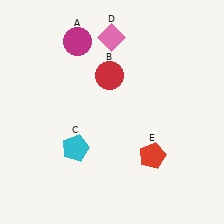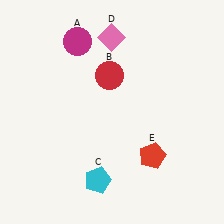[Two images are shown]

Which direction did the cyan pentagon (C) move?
The cyan pentagon (C) moved down.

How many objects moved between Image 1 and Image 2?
1 object moved between the two images.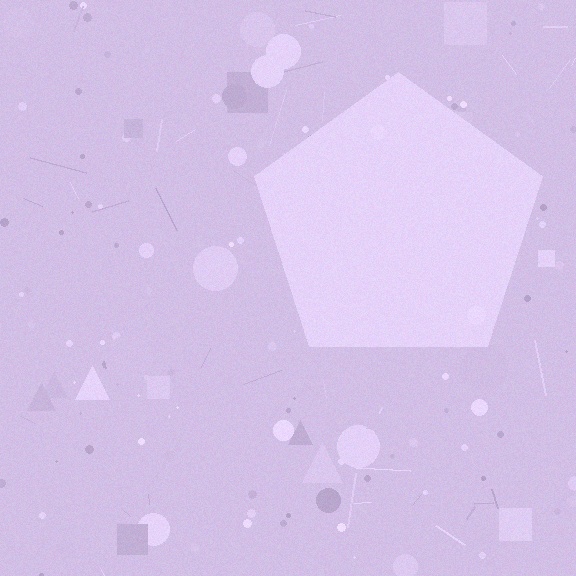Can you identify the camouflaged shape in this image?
The camouflaged shape is a pentagon.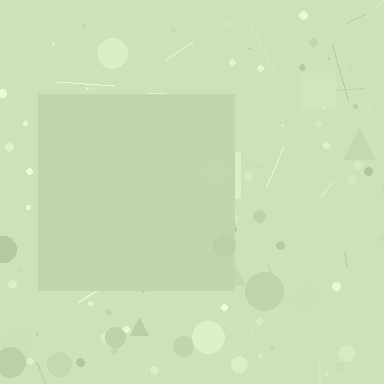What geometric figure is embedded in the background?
A square is embedded in the background.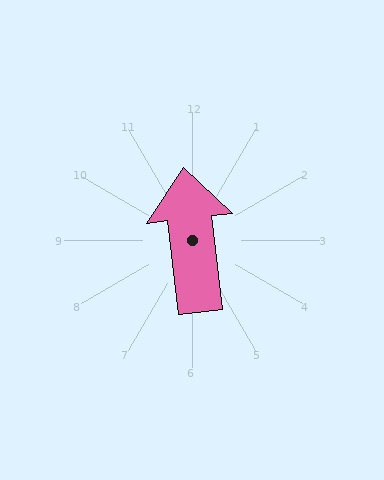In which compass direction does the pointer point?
North.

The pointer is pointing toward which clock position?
Roughly 12 o'clock.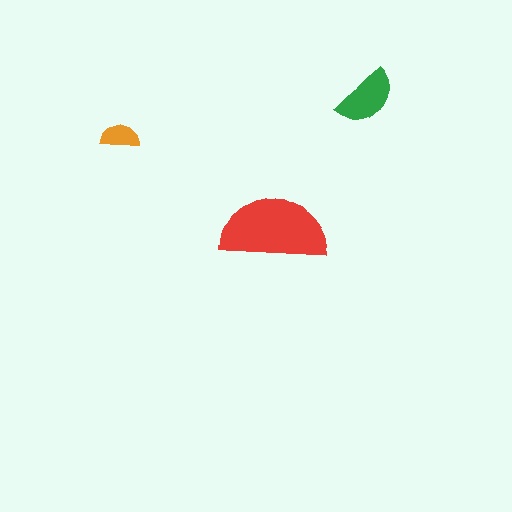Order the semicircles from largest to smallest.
the red one, the green one, the orange one.